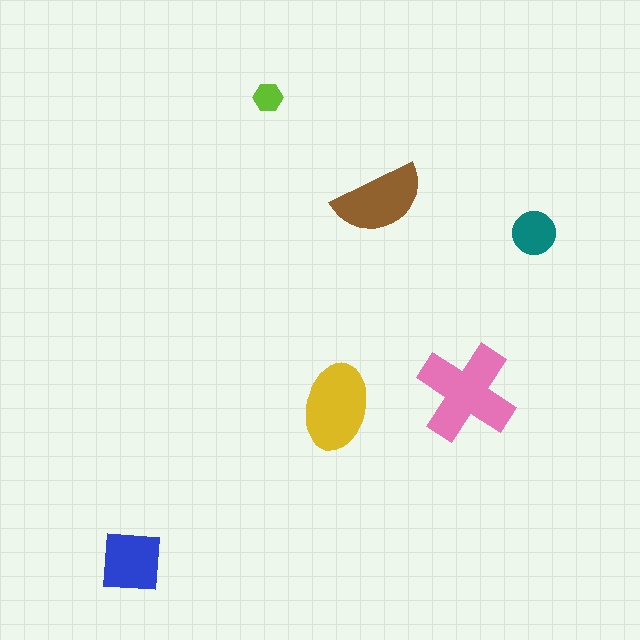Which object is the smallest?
The lime hexagon.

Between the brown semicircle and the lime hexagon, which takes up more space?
The brown semicircle.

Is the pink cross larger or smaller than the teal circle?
Larger.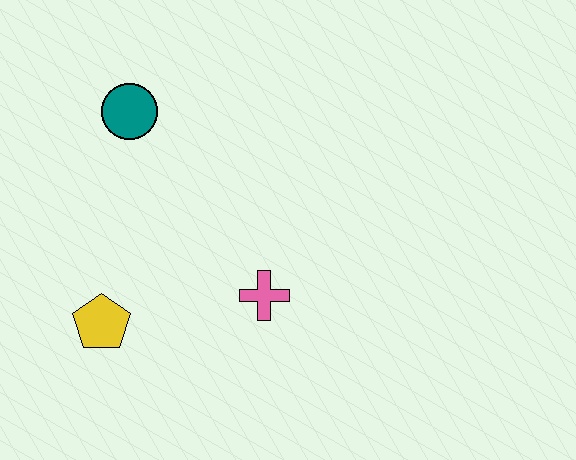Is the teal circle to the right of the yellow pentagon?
Yes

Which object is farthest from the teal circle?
The pink cross is farthest from the teal circle.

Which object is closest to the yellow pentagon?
The pink cross is closest to the yellow pentagon.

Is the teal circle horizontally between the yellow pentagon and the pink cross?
Yes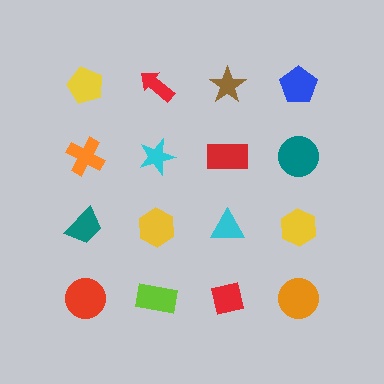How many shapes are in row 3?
4 shapes.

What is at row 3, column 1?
A teal trapezoid.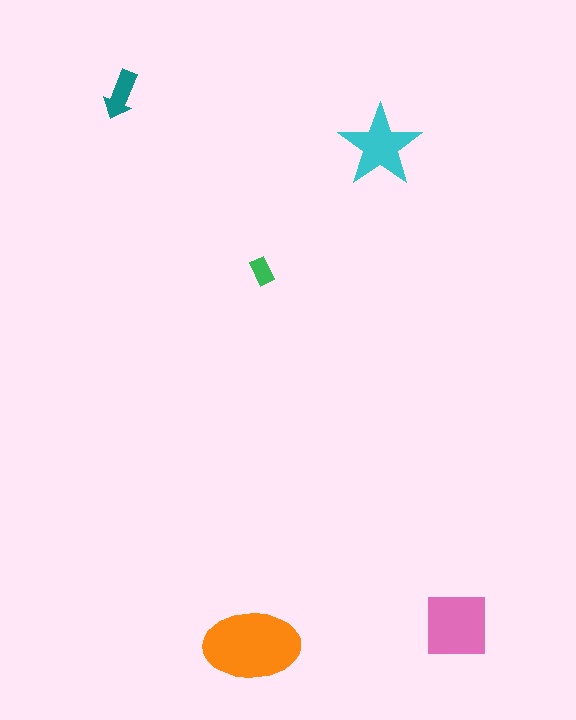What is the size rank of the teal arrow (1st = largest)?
4th.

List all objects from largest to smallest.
The orange ellipse, the pink square, the cyan star, the teal arrow, the green rectangle.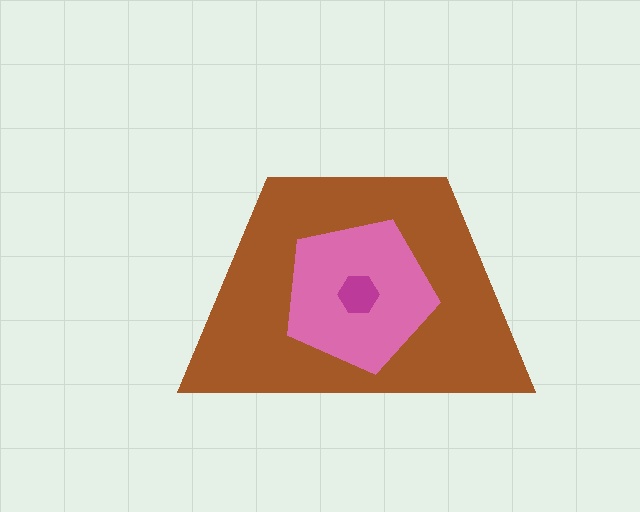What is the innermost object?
The magenta hexagon.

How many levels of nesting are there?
3.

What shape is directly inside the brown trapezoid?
The pink pentagon.